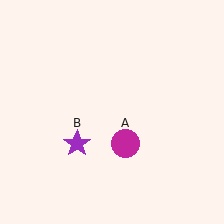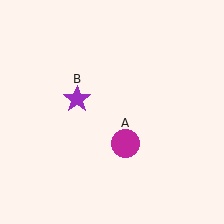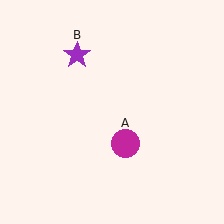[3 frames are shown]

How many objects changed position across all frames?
1 object changed position: purple star (object B).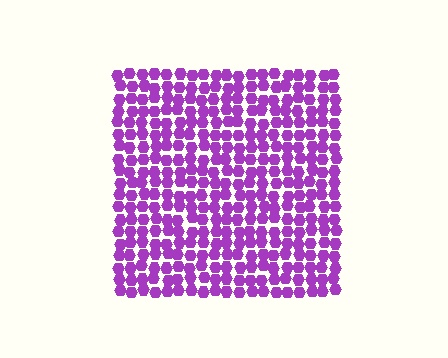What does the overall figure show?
The overall figure shows a square.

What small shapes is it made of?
It is made of small hexagons.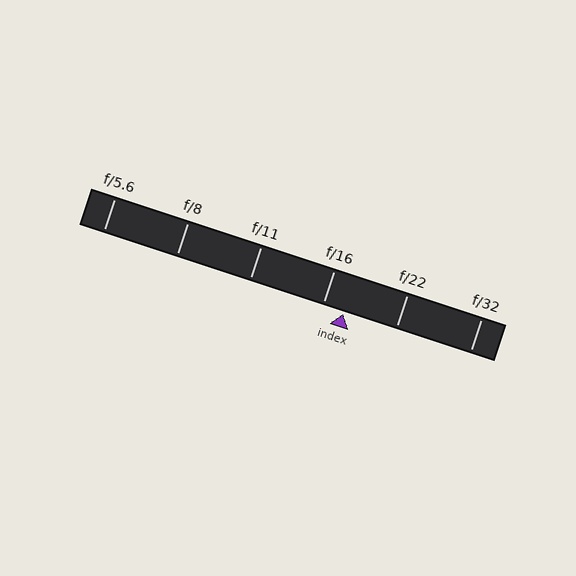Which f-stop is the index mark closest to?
The index mark is closest to f/16.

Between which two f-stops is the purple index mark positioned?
The index mark is between f/16 and f/22.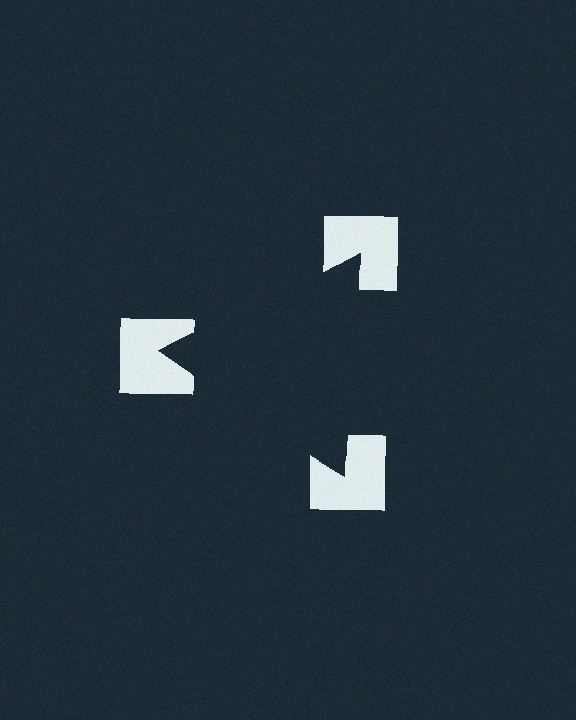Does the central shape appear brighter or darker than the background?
It typically appears slightly darker than the background, even though no actual brightness change is drawn.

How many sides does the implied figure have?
3 sides.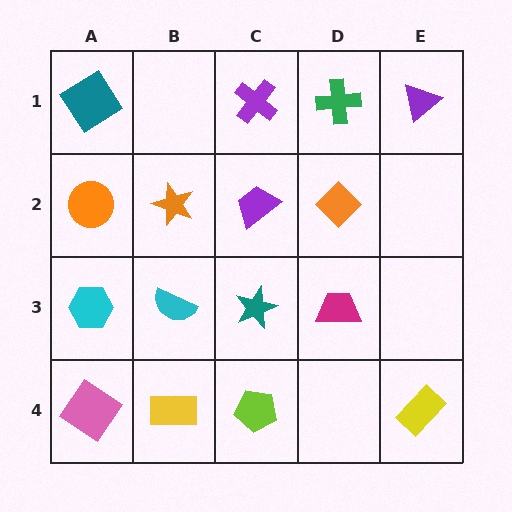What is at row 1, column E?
A purple triangle.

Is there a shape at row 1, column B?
No, that cell is empty.